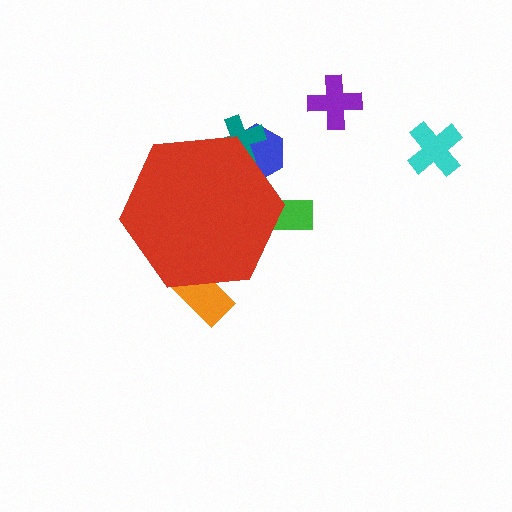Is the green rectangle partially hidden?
Yes, the green rectangle is partially hidden behind the red hexagon.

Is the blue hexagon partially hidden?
Yes, the blue hexagon is partially hidden behind the red hexagon.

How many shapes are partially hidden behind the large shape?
4 shapes are partially hidden.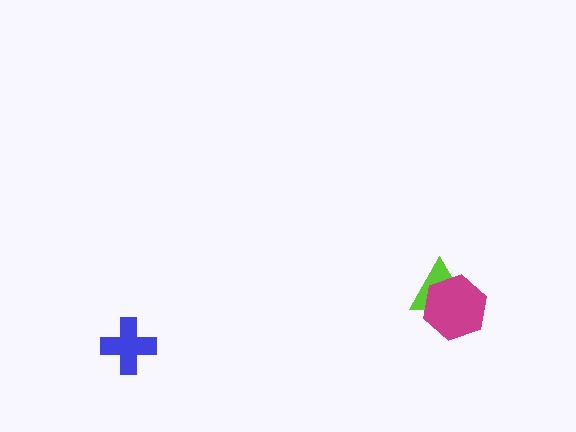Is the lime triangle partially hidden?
Yes, it is partially covered by another shape.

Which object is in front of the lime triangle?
The magenta hexagon is in front of the lime triangle.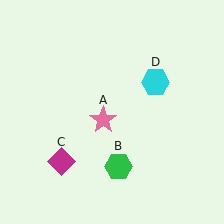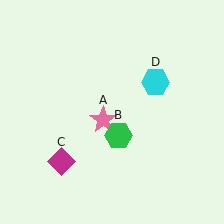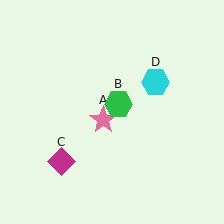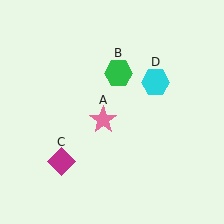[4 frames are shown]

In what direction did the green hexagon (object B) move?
The green hexagon (object B) moved up.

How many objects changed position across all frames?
1 object changed position: green hexagon (object B).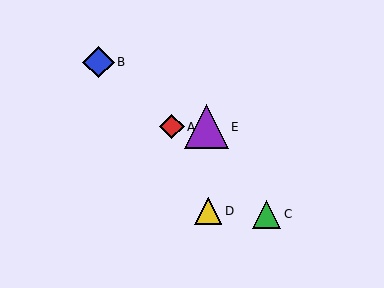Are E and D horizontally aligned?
No, E is at y≈127 and D is at y≈211.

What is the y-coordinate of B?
Object B is at y≈62.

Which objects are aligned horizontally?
Objects A, E are aligned horizontally.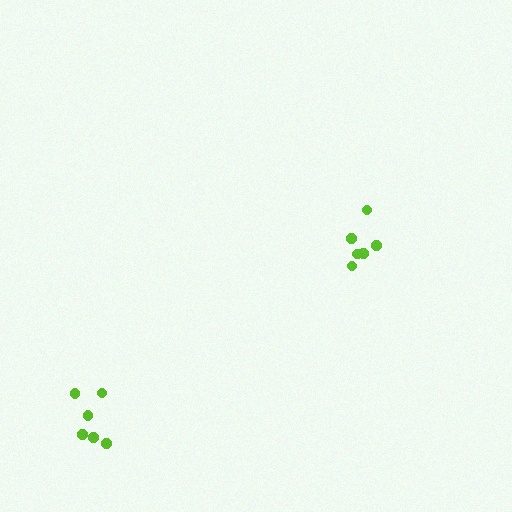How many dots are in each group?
Group 1: 6 dots, Group 2: 6 dots (12 total).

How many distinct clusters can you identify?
There are 2 distinct clusters.